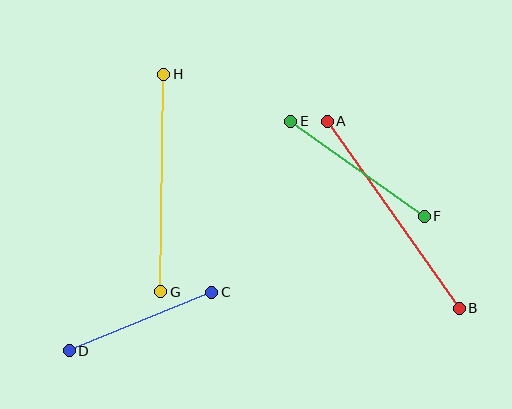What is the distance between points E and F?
The distance is approximately 164 pixels.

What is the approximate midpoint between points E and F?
The midpoint is at approximately (358, 169) pixels.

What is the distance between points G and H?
The distance is approximately 218 pixels.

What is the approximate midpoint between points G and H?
The midpoint is at approximately (162, 183) pixels.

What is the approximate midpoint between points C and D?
The midpoint is at approximately (140, 321) pixels.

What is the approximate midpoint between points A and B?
The midpoint is at approximately (393, 215) pixels.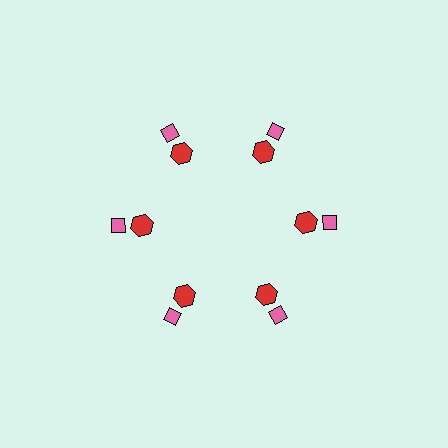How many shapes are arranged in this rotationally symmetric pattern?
There are 12 shapes, arranged in 6 groups of 2.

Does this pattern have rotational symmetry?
Yes, this pattern has 6-fold rotational symmetry. It looks the same after rotating 60 degrees around the center.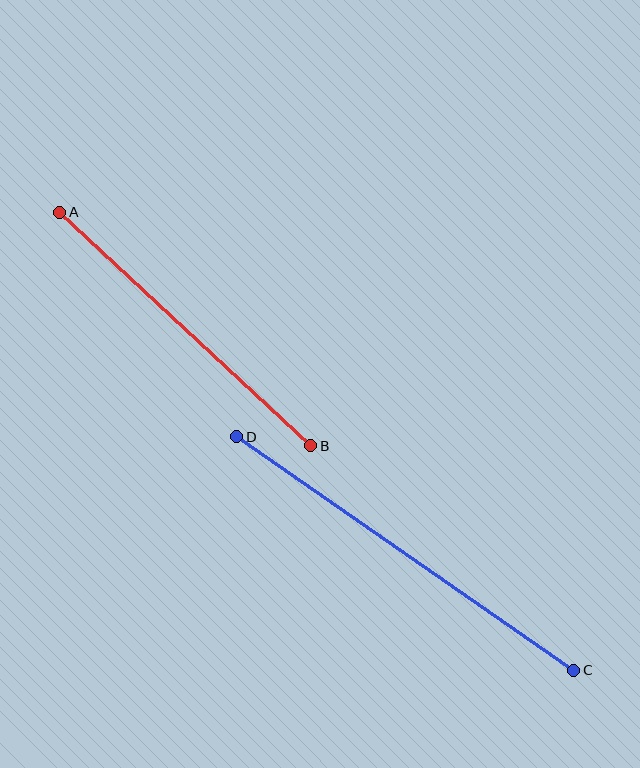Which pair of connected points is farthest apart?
Points C and D are farthest apart.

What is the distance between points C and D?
The distance is approximately 410 pixels.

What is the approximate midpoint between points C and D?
The midpoint is at approximately (405, 554) pixels.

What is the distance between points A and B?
The distance is approximately 343 pixels.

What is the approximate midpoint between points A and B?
The midpoint is at approximately (185, 329) pixels.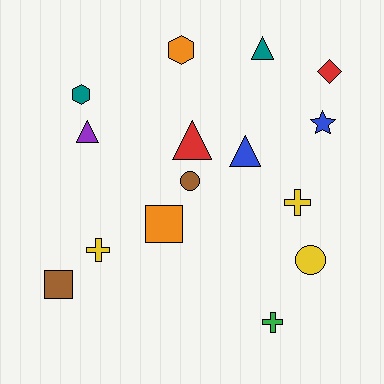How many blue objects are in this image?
There are 2 blue objects.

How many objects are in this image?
There are 15 objects.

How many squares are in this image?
There are 2 squares.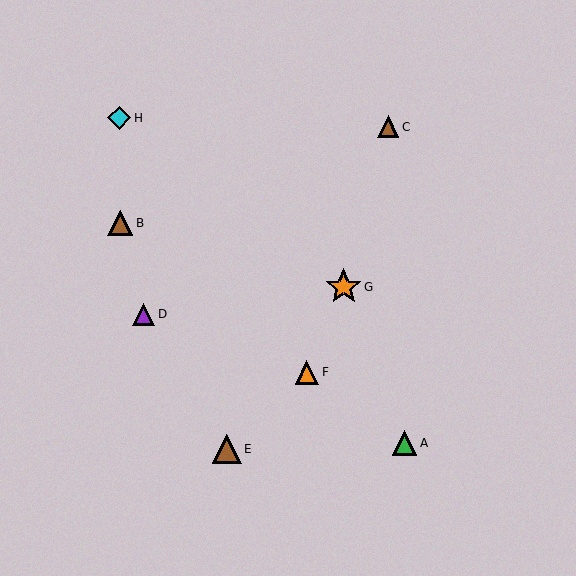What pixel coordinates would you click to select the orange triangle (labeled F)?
Click at (307, 372) to select the orange triangle F.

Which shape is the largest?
The orange star (labeled G) is the largest.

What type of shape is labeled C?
Shape C is a brown triangle.